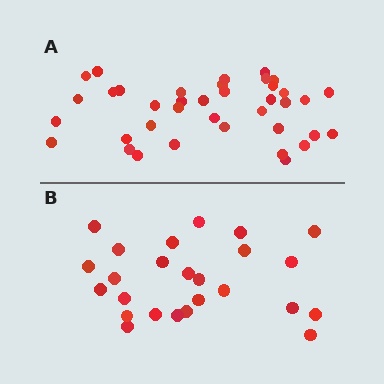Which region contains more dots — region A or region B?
Region A (the top region) has more dots.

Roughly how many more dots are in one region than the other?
Region A has approximately 15 more dots than region B.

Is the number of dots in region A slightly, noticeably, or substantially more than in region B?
Region A has substantially more. The ratio is roughly 1.5 to 1.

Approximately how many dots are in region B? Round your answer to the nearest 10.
About 20 dots. (The exact count is 25, which rounds to 20.)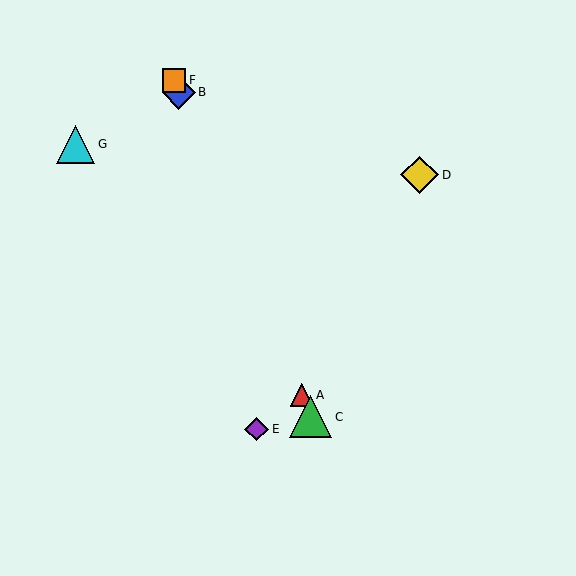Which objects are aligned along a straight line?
Objects A, B, C, F are aligned along a straight line.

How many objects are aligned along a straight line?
4 objects (A, B, C, F) are aligned along a straight line.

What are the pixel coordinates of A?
Object A is at (302, 395).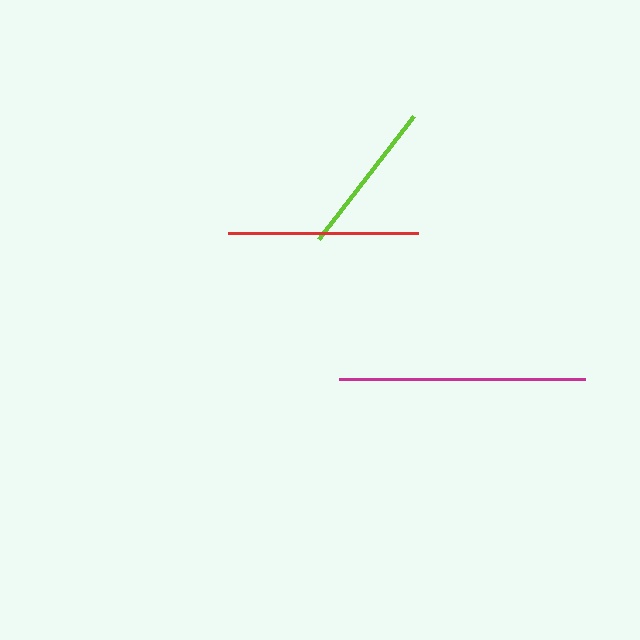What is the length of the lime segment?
The lime segment is approximately 155 pixels long.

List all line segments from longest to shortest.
From longest to shortest: magenta, red, lime.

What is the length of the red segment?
The red segment is approximately 190 pixels long.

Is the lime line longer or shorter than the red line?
The red line is longer than the lime line.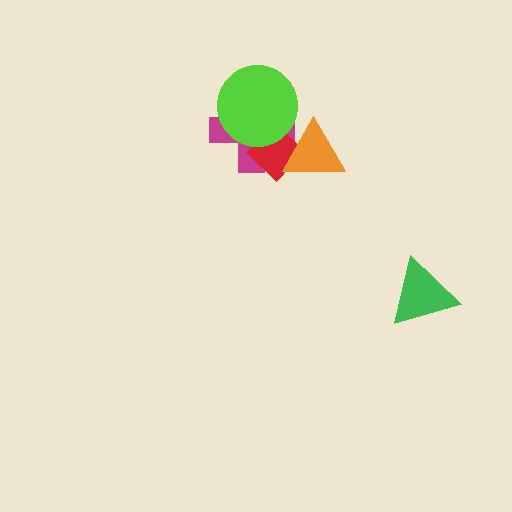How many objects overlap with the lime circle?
2 objects overlap with the lime circle.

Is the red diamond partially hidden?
Yes, it is partially covered by another shape.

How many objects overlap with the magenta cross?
3 objects overlap with the magenta cross.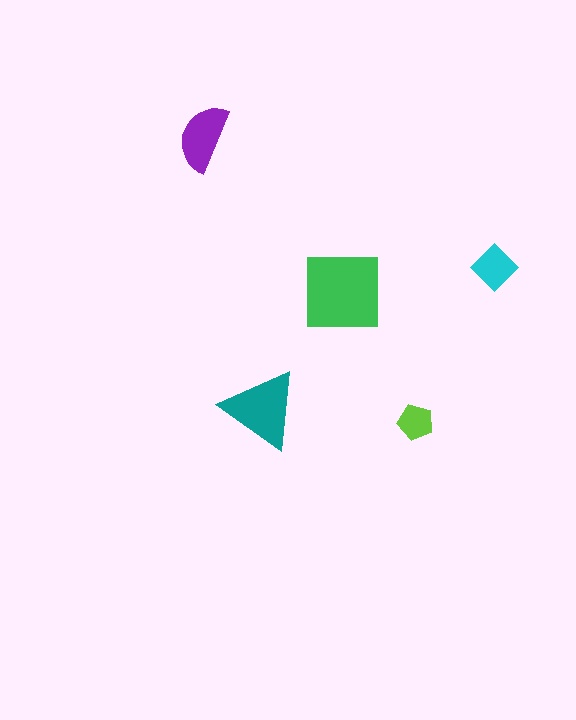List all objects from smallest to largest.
The lime pentagon, the cyan diamond, the purple semicircle, the teal triangle, the green square.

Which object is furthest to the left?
The purple semicircle is leftmost.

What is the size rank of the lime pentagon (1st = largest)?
5th.